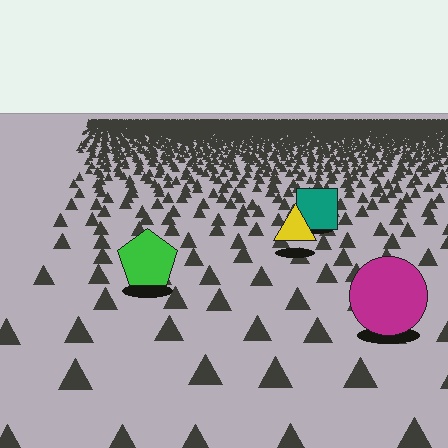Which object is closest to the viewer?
The magenta circle is closest. The texture marks near it are larger and more spread out.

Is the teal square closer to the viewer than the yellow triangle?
No. The yellow triangle is closer — you can tell from the texture gradient: the ground texture is coarser near it.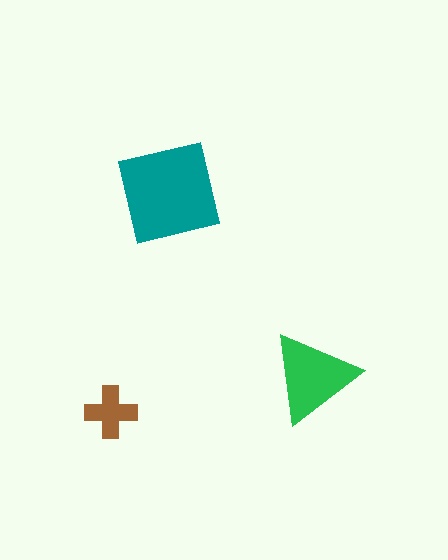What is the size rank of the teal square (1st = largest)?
1st.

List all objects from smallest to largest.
The brown cross, the green triangle, the teal square.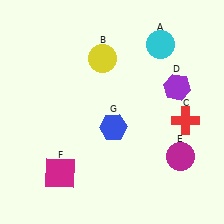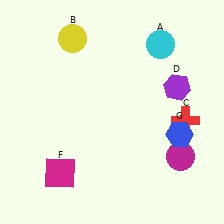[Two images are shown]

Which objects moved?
The objects that moved are: the yellow circle (B), the blue hexagon (G).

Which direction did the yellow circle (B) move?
The yellow circle (B) moved left.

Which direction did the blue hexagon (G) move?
The blue hexagon (G) moved right.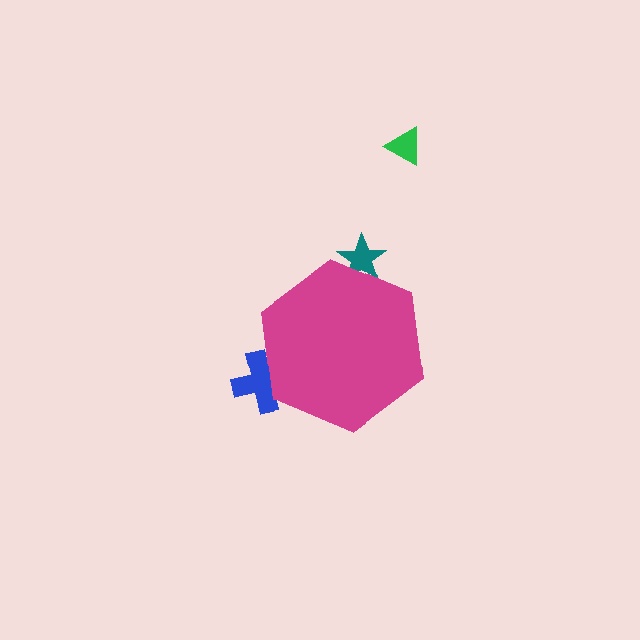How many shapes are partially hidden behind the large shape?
2 shapes are partially hidden.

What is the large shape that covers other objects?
A magenta hexagon.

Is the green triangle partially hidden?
No, the green triangle is fully visible.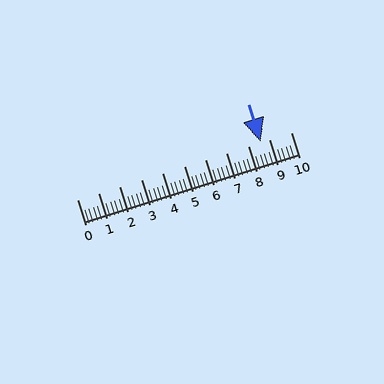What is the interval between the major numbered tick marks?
The major tick marks are spaced 1 units apart.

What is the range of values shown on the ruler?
The ruler shows values from 0 to 10.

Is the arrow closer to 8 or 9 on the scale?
The arrow is closer to 9.